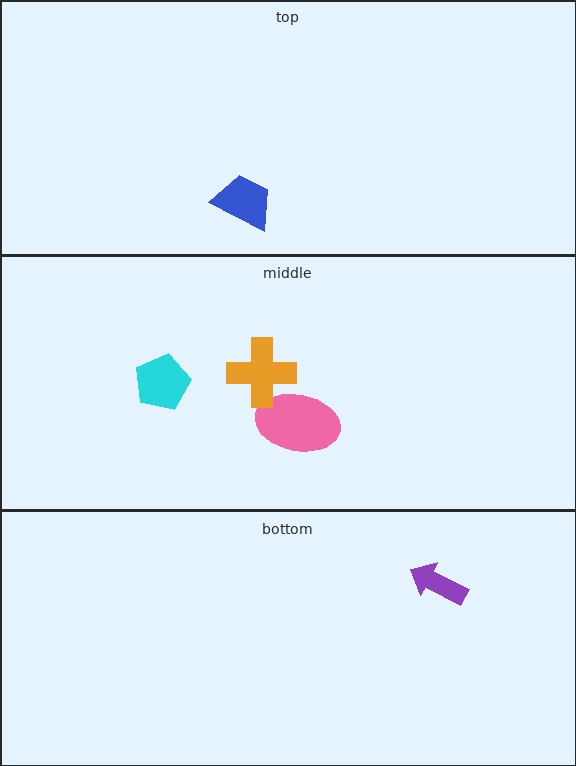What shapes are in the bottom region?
The purple arrow.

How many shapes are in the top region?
1.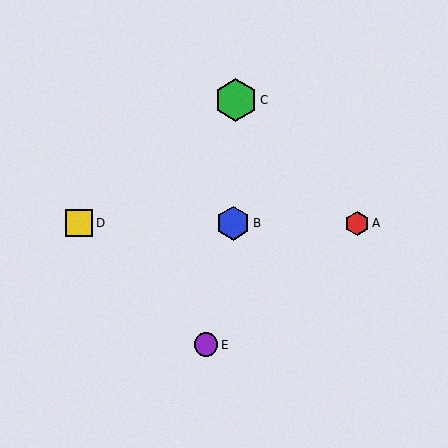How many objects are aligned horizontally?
3 objects (A, B, D) are aligned horizontally.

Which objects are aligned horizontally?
Objects A, B, D are aligned horizontally.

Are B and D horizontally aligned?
Yes, both are at y≈223.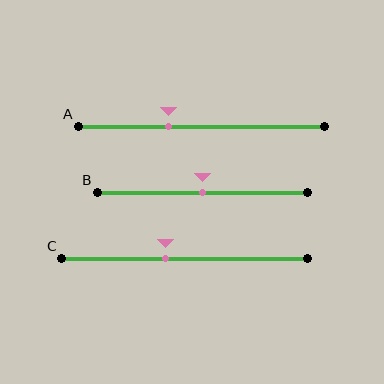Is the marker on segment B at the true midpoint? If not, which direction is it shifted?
Yes, the marker on segment B is at the true midpoint.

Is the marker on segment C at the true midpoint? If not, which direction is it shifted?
No, the marker on segment C is shifted to the left by about 8% of the segment length.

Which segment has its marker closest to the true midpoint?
Segment B has its marker closest to the true midpoint.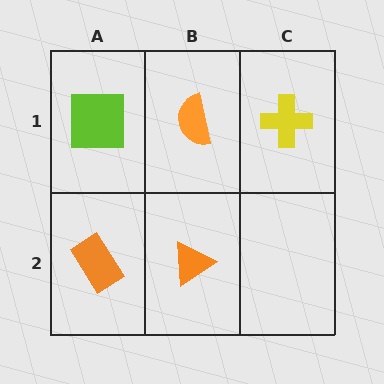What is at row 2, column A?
An orange rectangle.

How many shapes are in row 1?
3 shapes.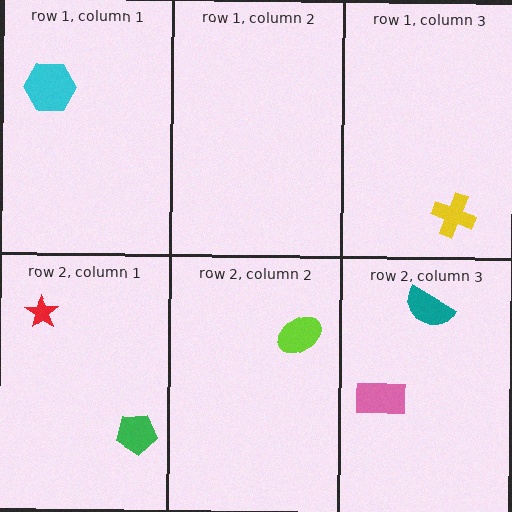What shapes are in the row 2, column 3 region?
The pink rectangle, the teal semicircle.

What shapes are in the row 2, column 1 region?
The red star, the green pentagon.